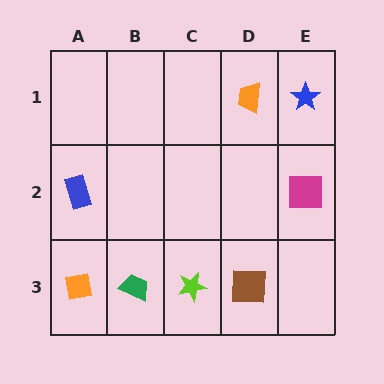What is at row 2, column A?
A blue rectangle.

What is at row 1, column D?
An orange trapezoid.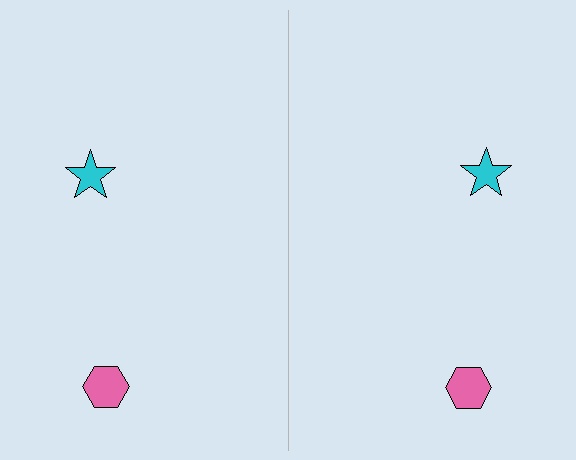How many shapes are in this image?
There are 4 shapes in this image.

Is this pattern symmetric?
Yes, this pattern has bilateral (reflection) symmetry.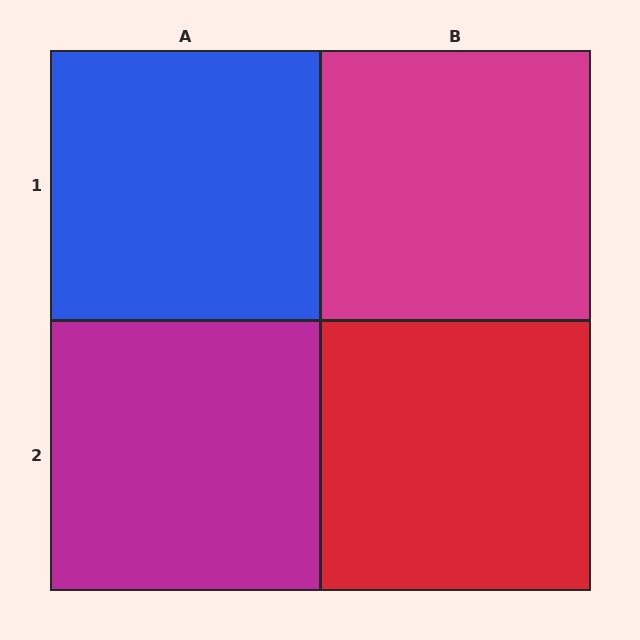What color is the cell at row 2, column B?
Red.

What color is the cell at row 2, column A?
Magenta.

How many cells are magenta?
2 cells are magenta.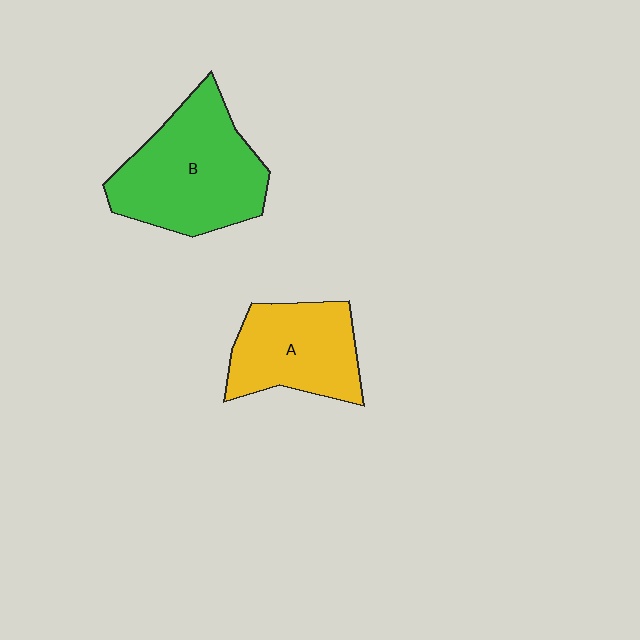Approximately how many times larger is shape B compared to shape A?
Approximately 1.4 times.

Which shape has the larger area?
Shape B (green).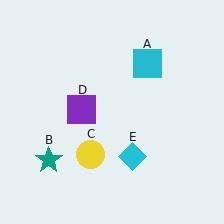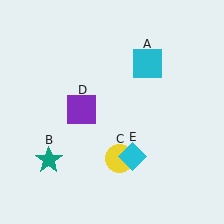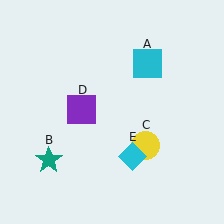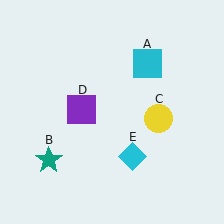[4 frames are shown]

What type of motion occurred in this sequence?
The yellow circle (object C) rotated counterclockwise around the center of the scene.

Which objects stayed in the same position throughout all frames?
Cyan square (object A) and teal star (object B) and purple square (object D) and cyan diamond (object E) remained stationary.